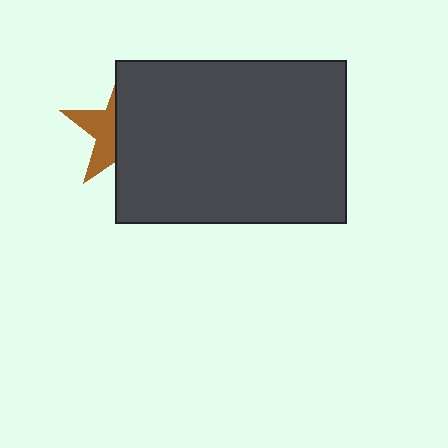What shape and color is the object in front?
The object in front is a dark gray rectangle.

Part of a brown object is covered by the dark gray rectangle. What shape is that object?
It is a star.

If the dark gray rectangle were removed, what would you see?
You would see the complete brown star.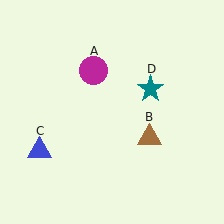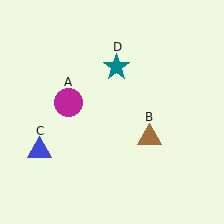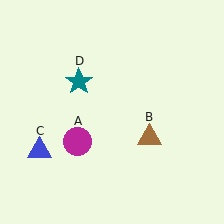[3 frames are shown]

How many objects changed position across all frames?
2 objects changed position: magenta circle (object A), teal star (object D).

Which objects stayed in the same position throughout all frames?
Brown triangle (object B) and blue triangle (object C) remained stationary.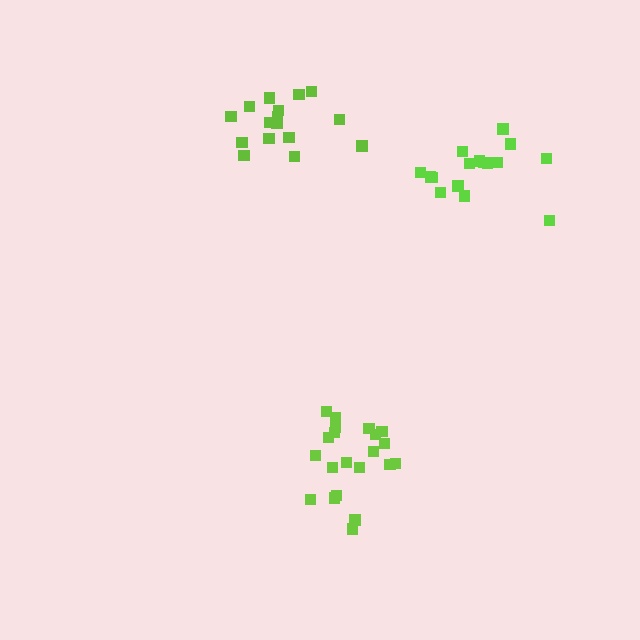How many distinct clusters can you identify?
There are 3 distinct clusters.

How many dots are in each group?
Group 1: 16 dots, Group 2: 21 dots, Group 3: 16 dots (53 total).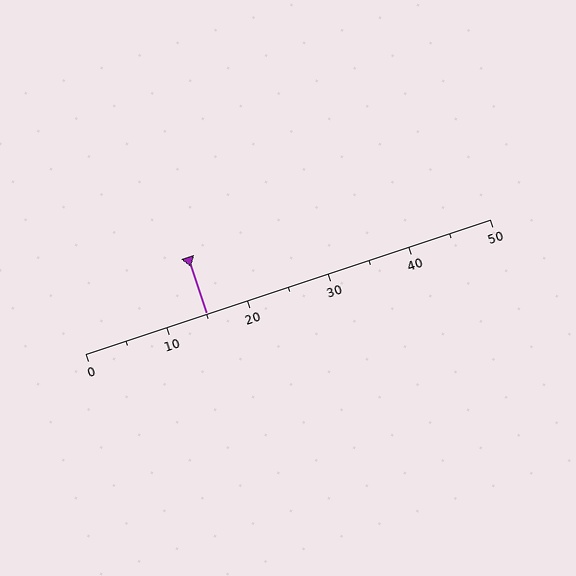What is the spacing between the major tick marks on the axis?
The major ticks are spaced 10 apart.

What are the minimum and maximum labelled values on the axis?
The axis runs from 0 to 50.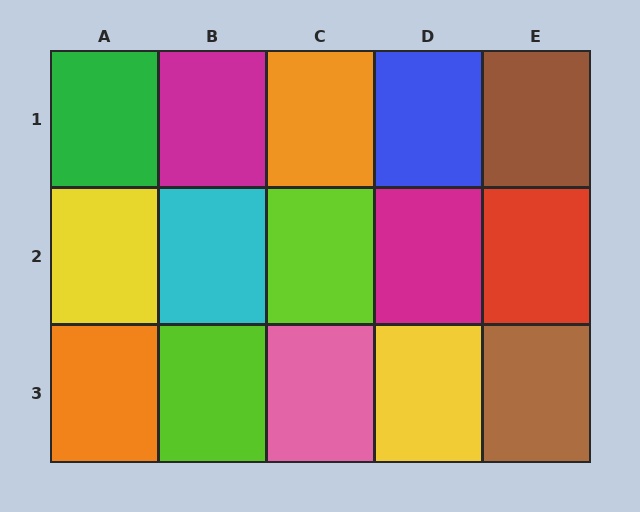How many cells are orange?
2 cells are orange.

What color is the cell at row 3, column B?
Lime.